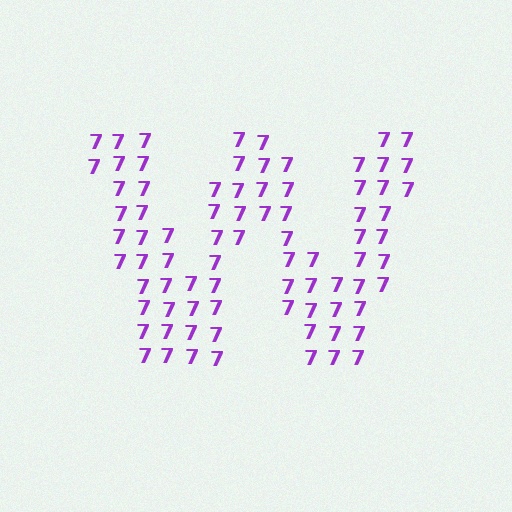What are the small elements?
The small elements are digit 7's.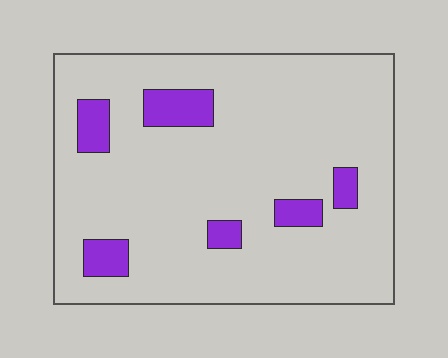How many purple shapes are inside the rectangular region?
6.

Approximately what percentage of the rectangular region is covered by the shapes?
Approximately 10%.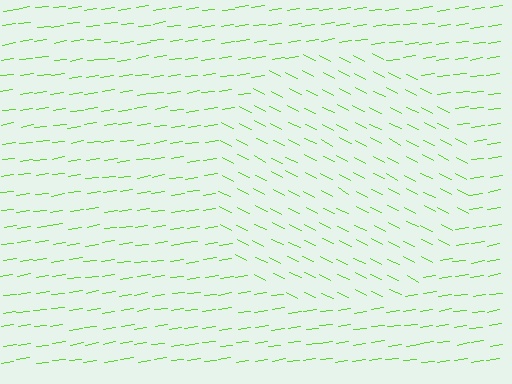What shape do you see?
I see a circle.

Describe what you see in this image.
The image is filled with small lime line segments. A circle region in the image has lines oriented differently from the surrounding lines, creating a visible texture boundary.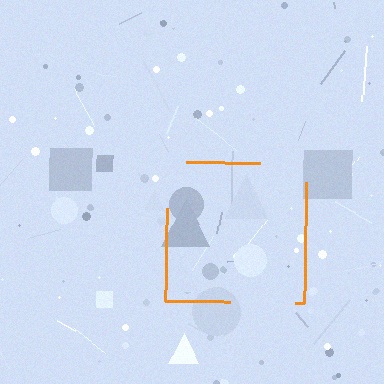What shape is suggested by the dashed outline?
The dashed outline suggests a square.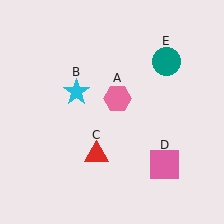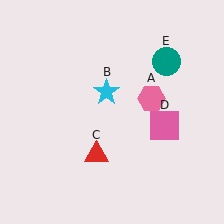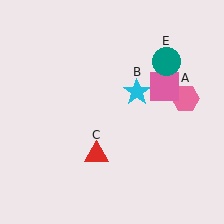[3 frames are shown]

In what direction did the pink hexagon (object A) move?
The pink hexagon (object A) moved right.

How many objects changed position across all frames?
3 objects changed position: pink hexagon (object A), cyan star (object B), pink square (object D).